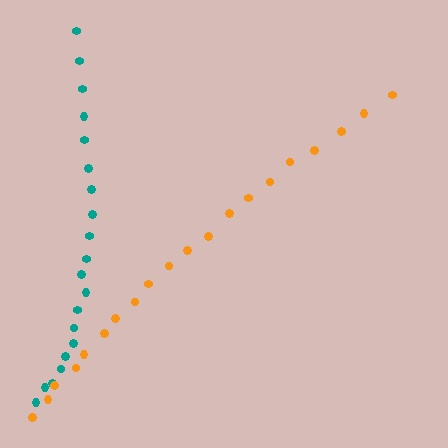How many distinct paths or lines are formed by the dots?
There are 2 distinct paths.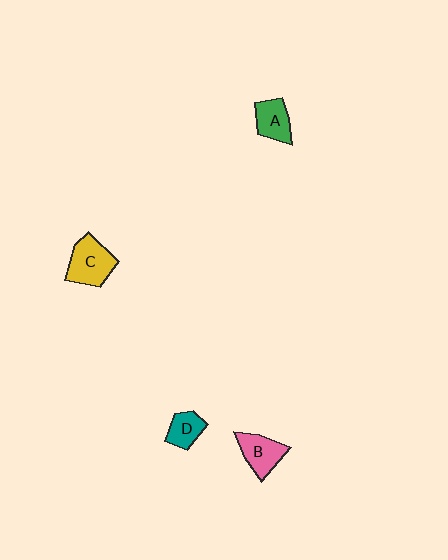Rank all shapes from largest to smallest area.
From largest to smallest: C (yellow), B (pink), A (green), D (teal).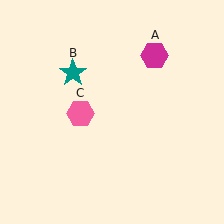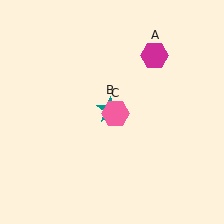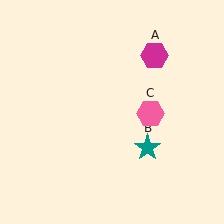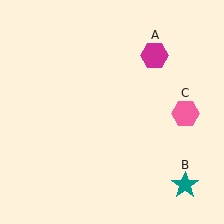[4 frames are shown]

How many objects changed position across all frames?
2 objects changed position: teal star (object B), pink hexagon (object C).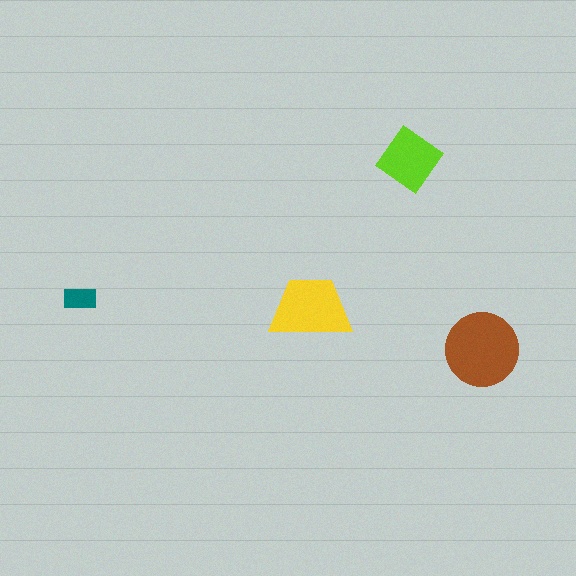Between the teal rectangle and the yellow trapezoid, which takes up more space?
The yellow trapezoid.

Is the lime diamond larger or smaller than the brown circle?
Smaller.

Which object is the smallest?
The teal rectangle.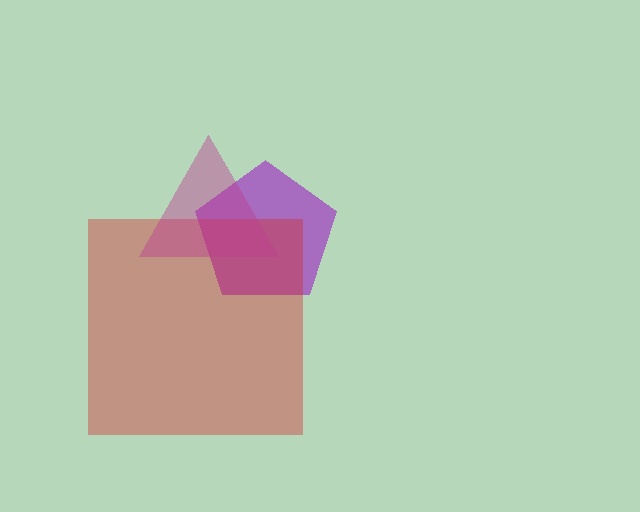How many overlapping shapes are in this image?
There are 3 overlapping shapes in the image.